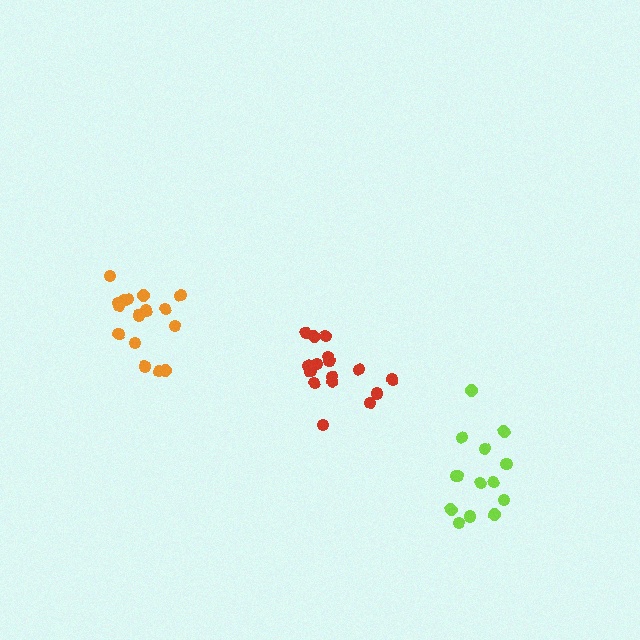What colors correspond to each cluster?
The clusters are colored: lime, orange, red.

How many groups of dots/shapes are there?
There are 3 groups.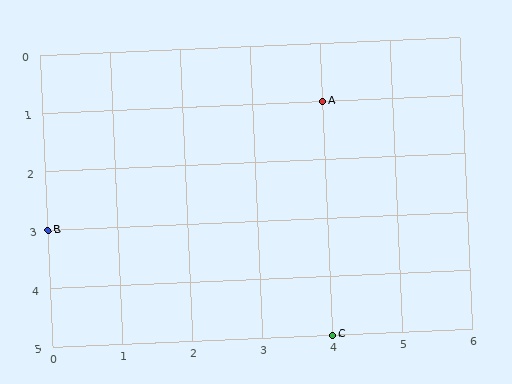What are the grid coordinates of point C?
Point C is at grid coordinates (4, 5).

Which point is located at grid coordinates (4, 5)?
Point C is at (4, 5).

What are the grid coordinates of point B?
Point B is at grid coordinates (0, 3).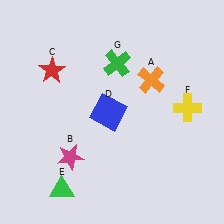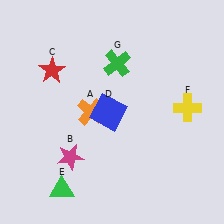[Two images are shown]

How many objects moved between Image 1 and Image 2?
1 object moved between the two images.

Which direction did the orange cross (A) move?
The orange cross (A) moved left.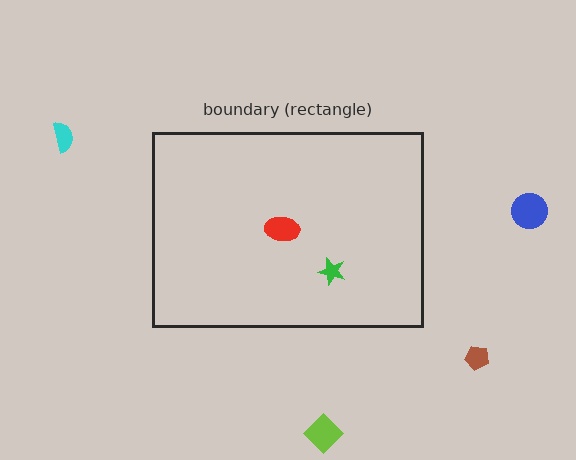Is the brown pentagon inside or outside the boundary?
Outside.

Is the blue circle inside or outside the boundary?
Outside.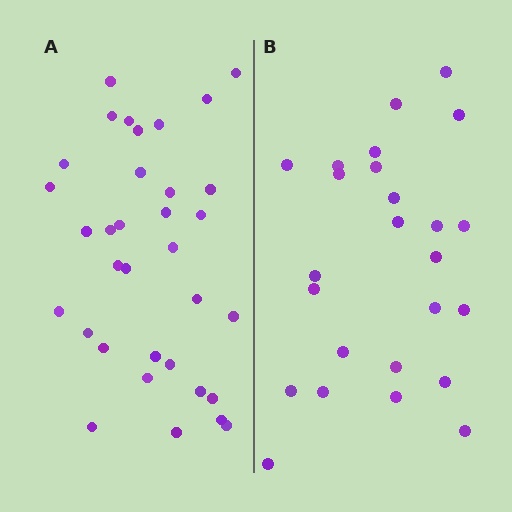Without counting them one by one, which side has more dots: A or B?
Region A (the left region) has more dots.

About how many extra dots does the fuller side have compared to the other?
Region A has roughly 8 or so more dots than region B.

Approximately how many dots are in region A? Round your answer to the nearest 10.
About 30 dots. (The exact count is 34, which rounds to 30.)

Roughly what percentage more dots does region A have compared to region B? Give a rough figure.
About 35% more.